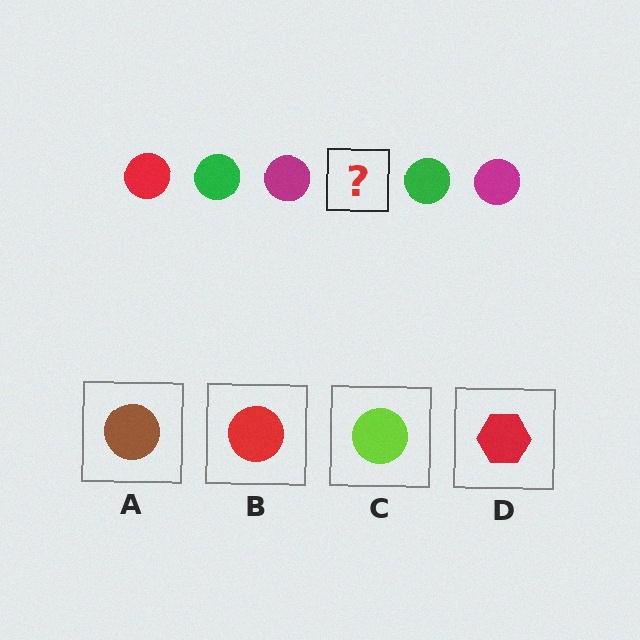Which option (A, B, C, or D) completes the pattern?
B.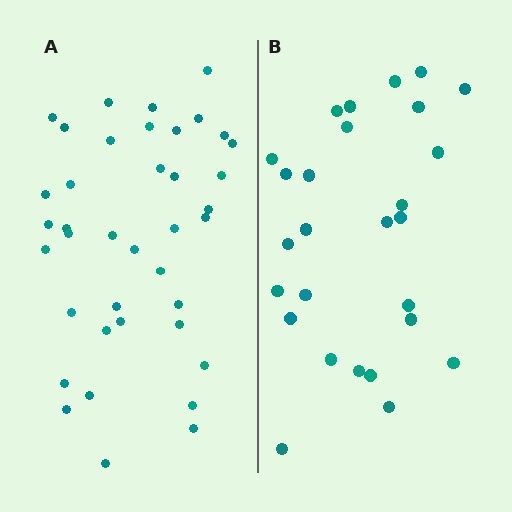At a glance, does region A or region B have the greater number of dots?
Region A (the left region) has more dots.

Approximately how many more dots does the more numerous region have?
Region A has roughly 12 or so more dots than region B.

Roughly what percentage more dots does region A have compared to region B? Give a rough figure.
About 45% more.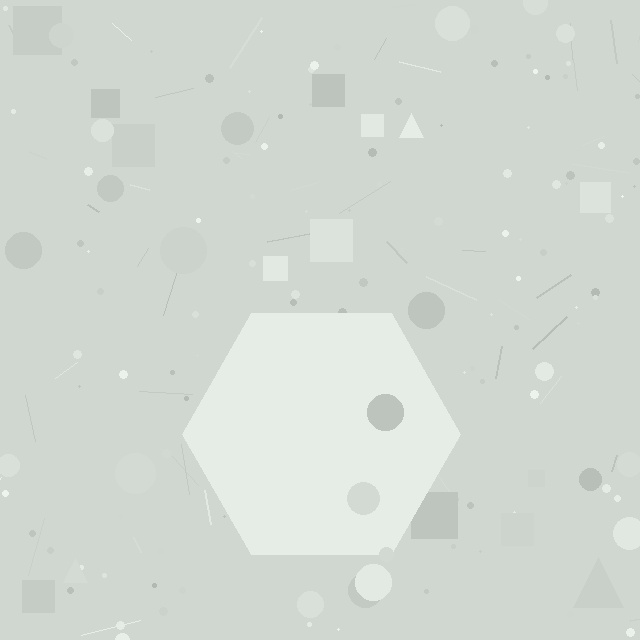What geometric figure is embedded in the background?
A hexagon is embedded in the background.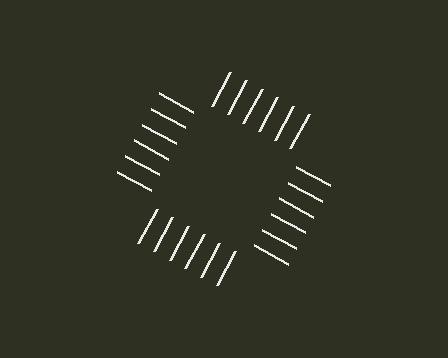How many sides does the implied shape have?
4 sides — the line-ends trace a square.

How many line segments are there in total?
24 — 6 along each of the 4 edges.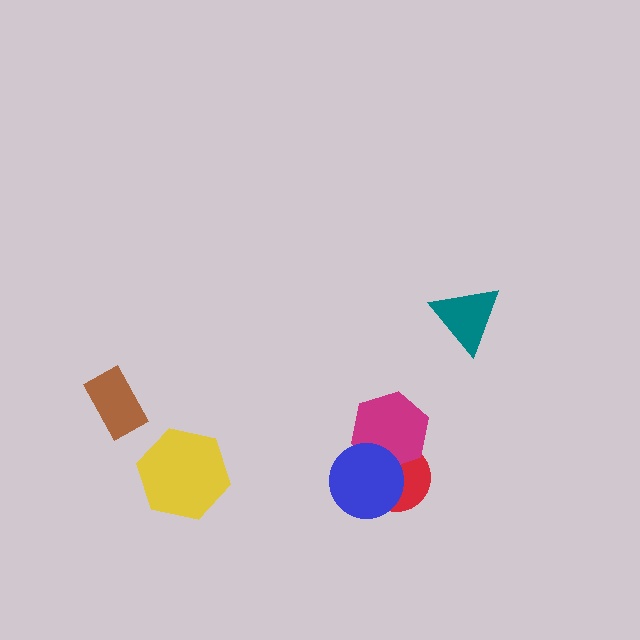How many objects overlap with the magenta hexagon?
2 objects overlap with the magenta hexagon.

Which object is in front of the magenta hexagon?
The blue circle is in front of the magenta hexagon.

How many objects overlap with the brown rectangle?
0 objects overlap with the brown rectangle.